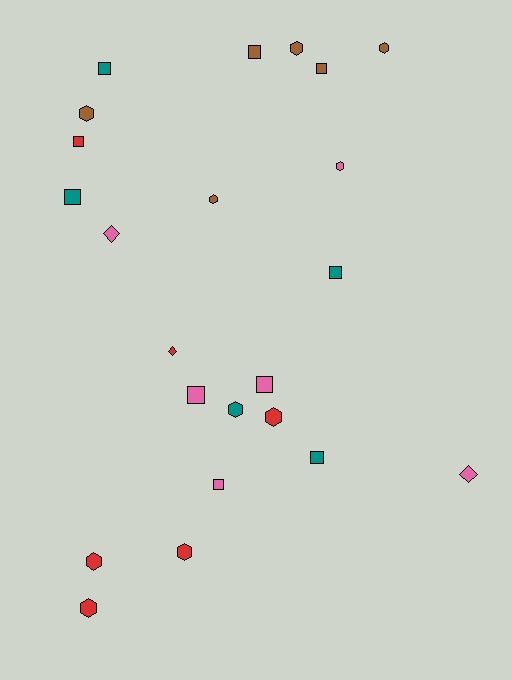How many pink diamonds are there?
There are 2 pink diamonds.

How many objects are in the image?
There are 23 objects.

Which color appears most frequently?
Red, with 6 objects.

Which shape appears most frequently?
Hexagon, with 10 objects.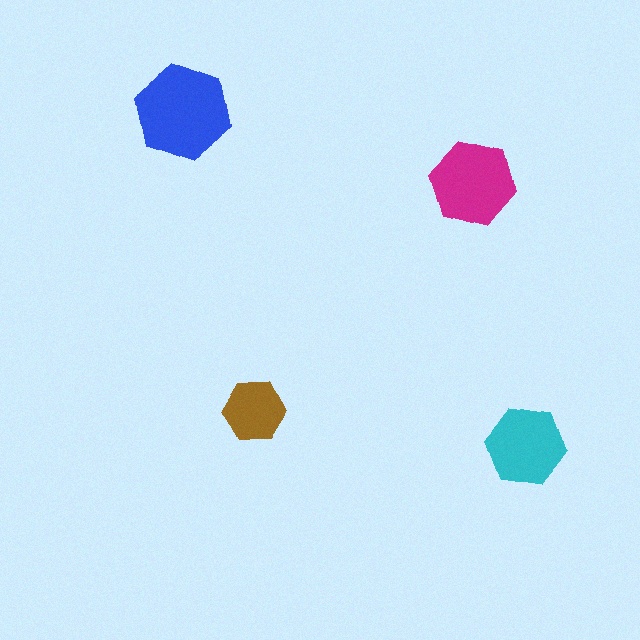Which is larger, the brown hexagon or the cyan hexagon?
The cyan one.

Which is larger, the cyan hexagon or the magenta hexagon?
The magenta one.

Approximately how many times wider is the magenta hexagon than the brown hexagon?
About 1.5 times wider.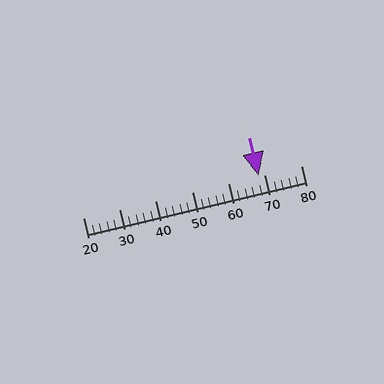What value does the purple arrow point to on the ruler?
The purple arrow points to approximately 68.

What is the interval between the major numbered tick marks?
The major tick marks are spaced 10 units apart.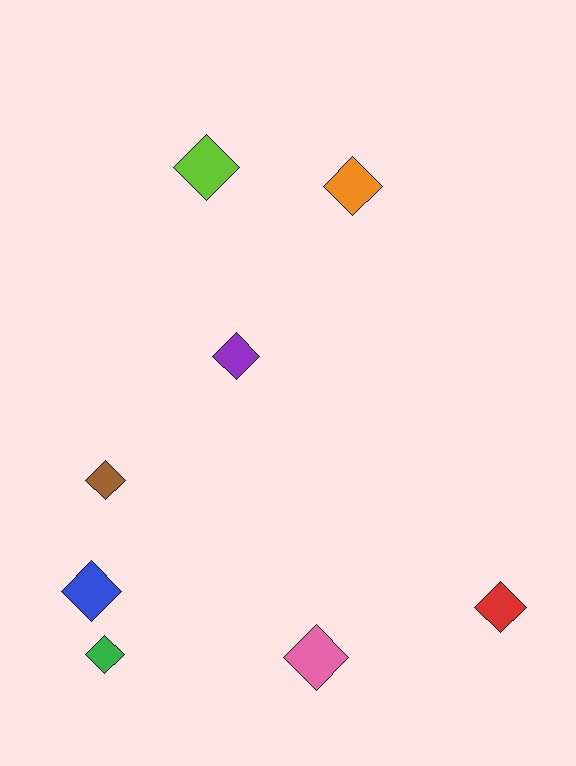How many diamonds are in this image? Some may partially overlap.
There are 8 diamonds.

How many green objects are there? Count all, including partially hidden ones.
There is 1 green object.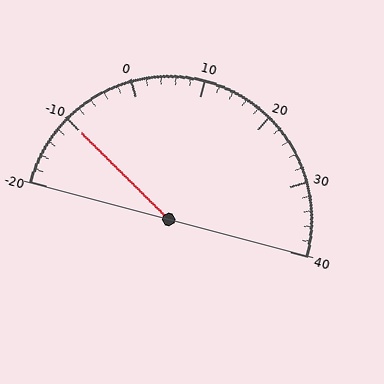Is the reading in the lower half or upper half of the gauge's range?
The reading is in the lower half of the range (-20 to 40).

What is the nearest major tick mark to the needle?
The nearest major tick mark is -10.